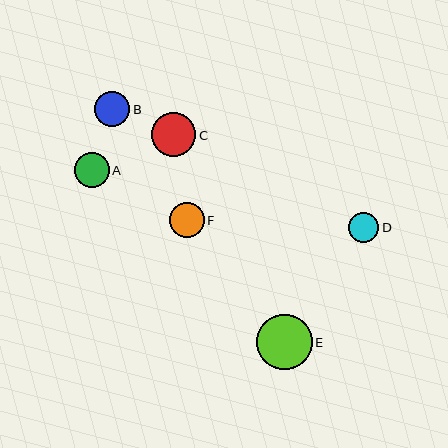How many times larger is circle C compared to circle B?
Circle C is approximately 1.2 times the size of circle B.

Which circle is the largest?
Circle E is the largest with a size of approximately 55 pixels.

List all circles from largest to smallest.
From largest to smallest: E, C, B, F, A, D.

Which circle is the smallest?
Circle D is the smallest with a size of approximately 30 pixels.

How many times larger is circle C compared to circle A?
Circle C is approximately 1.3 times the size of circle A.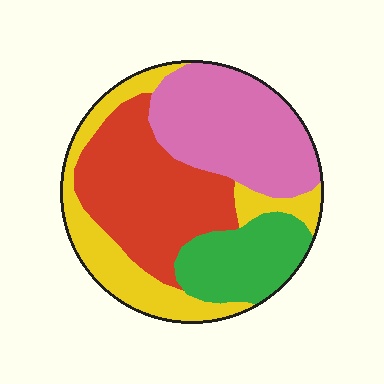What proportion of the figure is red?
Red covers around 30% of the figure.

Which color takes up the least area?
Green, at roughly 15%.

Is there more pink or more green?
Pink.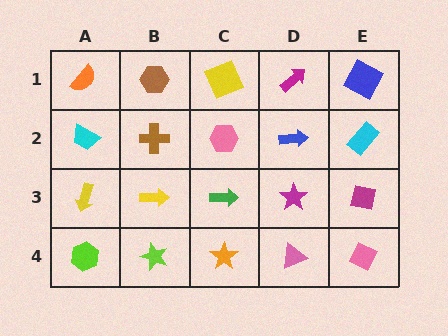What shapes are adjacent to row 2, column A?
An orange semicircle (row 1, column A), a yellow arrow (row 3, column A), a brown cross (row 2, column B).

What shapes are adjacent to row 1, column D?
A blue arrow (row 2, column D), a yellow square (row 1, column C), a blue square (row 1, column E).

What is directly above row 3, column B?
A brown cross.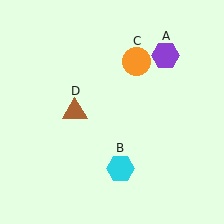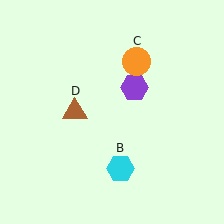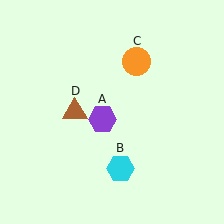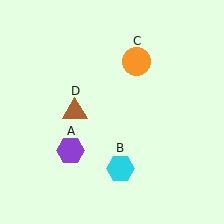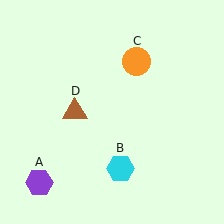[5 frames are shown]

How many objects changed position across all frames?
1 object changed position: purple hexagon (object A).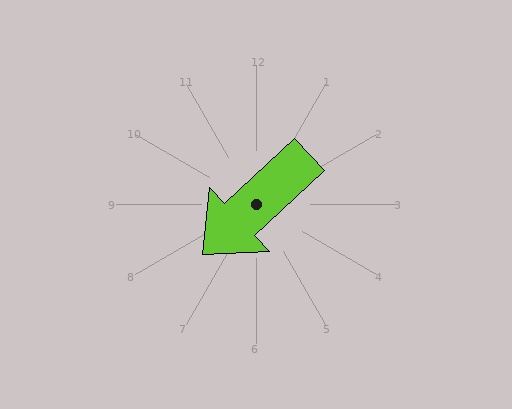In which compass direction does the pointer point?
Southwest.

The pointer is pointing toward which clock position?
Roughly 8 o'clock.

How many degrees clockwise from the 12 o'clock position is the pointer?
Approximately 227 degrees.